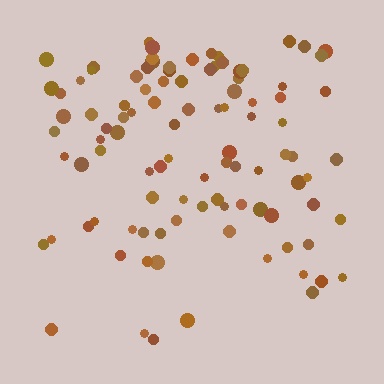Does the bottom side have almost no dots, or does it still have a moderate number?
Still a moderate number, just noticeably fewer than the top.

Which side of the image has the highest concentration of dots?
The top.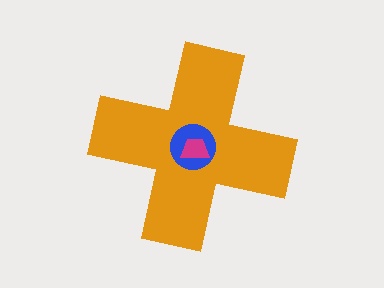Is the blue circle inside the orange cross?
Yes.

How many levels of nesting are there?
3.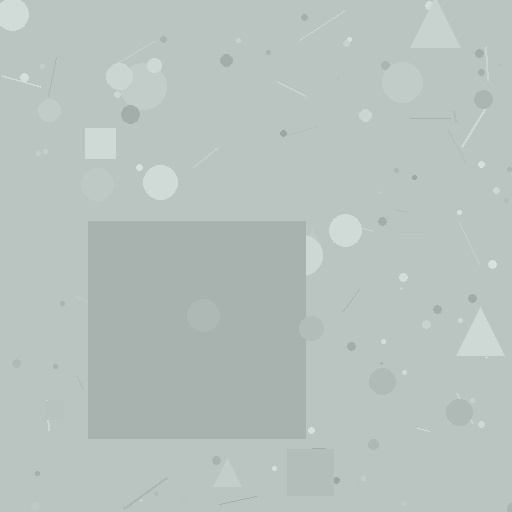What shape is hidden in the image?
A square is hidden in the image.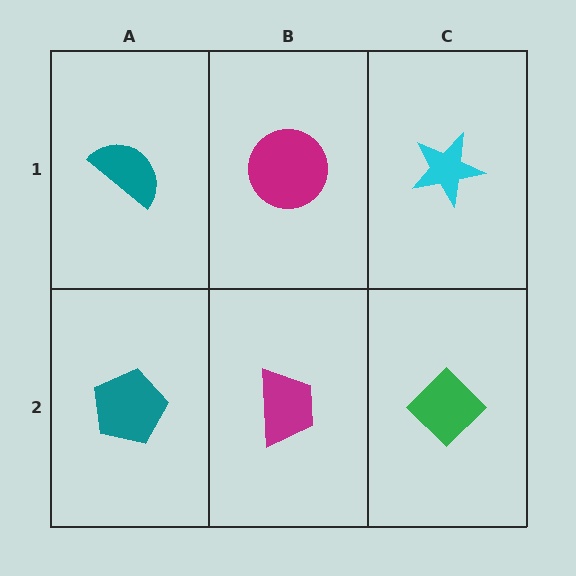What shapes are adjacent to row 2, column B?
A magenta circle (row 1, column B), a teal pentagon (row 2, column A), a green diamond (row 2, column C).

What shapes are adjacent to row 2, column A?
A teal semicircle (row 1, column A), a magenta trapezoid (row 2, column B).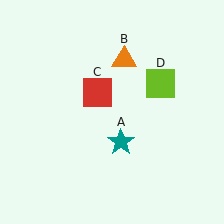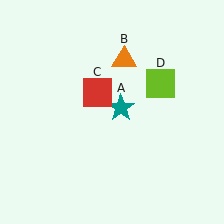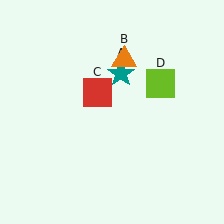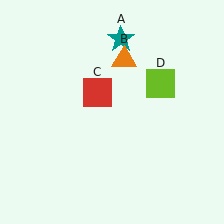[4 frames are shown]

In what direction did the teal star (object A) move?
The teal star (object A) moved up.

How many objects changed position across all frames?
1 object changed position: teal star (object A).